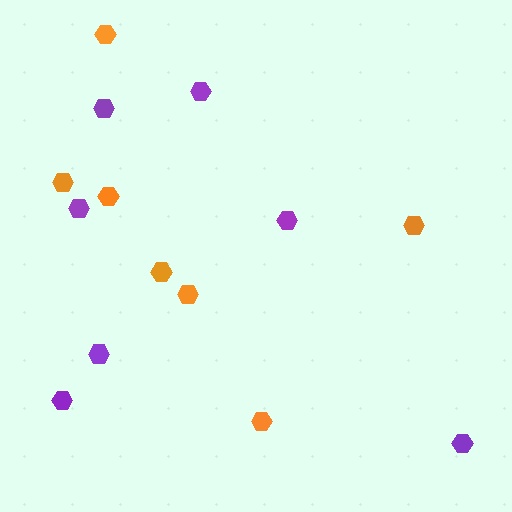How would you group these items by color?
There are 2 groups: one group of purple hexagons (7) and one group of orange hexagons (7).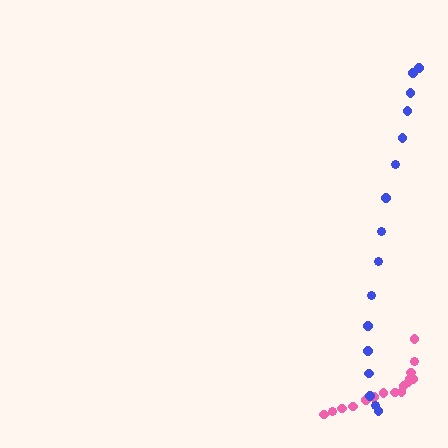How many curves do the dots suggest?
There are 2 distinct paths.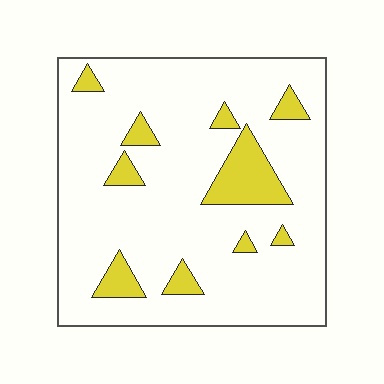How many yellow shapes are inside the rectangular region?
10.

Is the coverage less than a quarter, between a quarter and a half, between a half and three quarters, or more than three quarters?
Less than a quarter.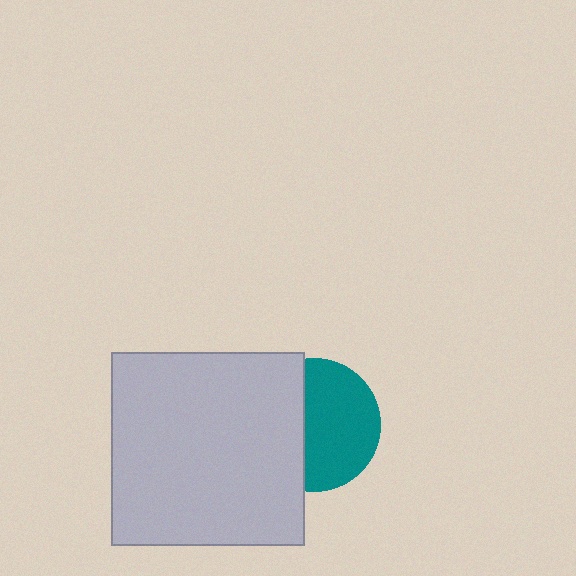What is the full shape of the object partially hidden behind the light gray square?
The partially hidden object is a teal circle.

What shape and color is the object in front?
The object in front is a light gray square.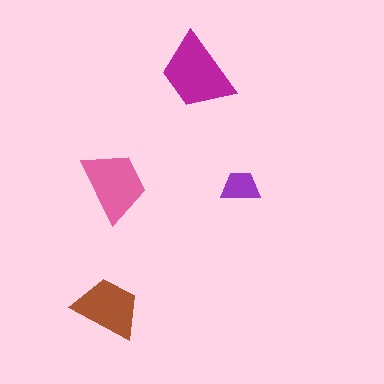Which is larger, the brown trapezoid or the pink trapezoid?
The pink one.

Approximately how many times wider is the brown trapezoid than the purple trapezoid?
About 2 times wider.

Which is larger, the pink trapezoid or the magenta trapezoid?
The magenta one.